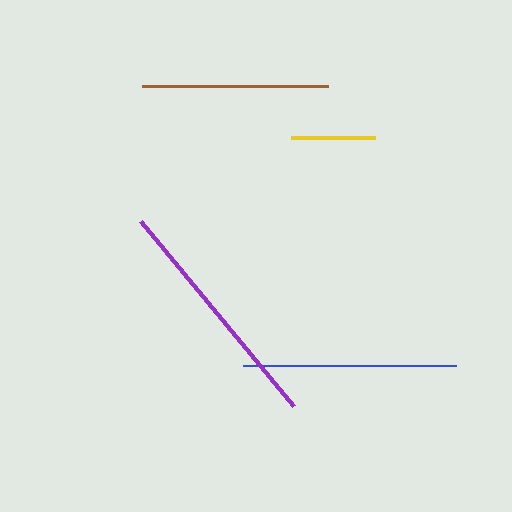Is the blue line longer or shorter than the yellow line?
The blue line is longer than the yellow line.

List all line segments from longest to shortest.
From longest to shortest: purple, blue, brown, yellow.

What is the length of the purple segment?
The purple segment is approximately 240 pixels long.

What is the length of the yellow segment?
The yellow segment is approximately 84 pixels long.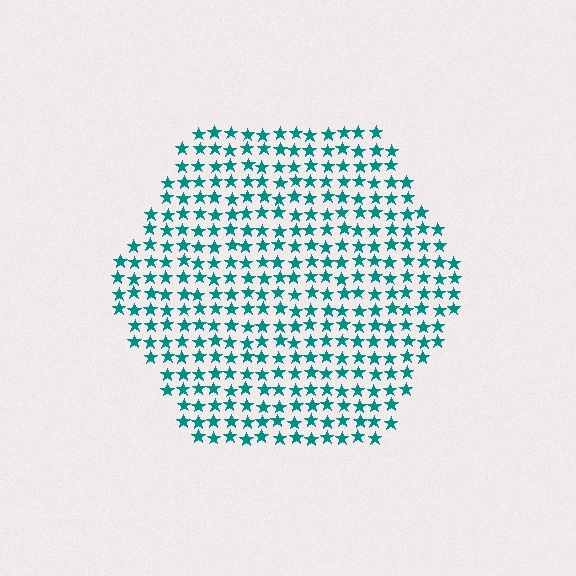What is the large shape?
The large shape is a hexagon.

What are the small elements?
The small elements are stars.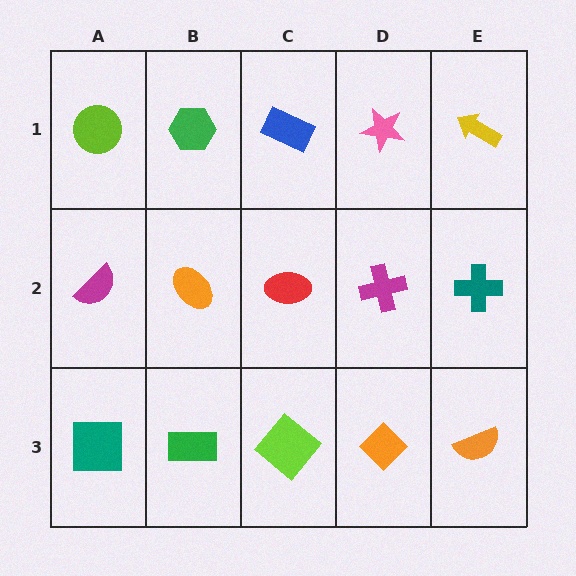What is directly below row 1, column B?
An orange ellipse.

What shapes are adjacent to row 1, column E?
A teal cross (row 2, column E), a pink star (row 1, column D).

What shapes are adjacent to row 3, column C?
A red ellipse (row 2, column C), a green rectangle (row 3, column B), an orange diamond (row 3, column D).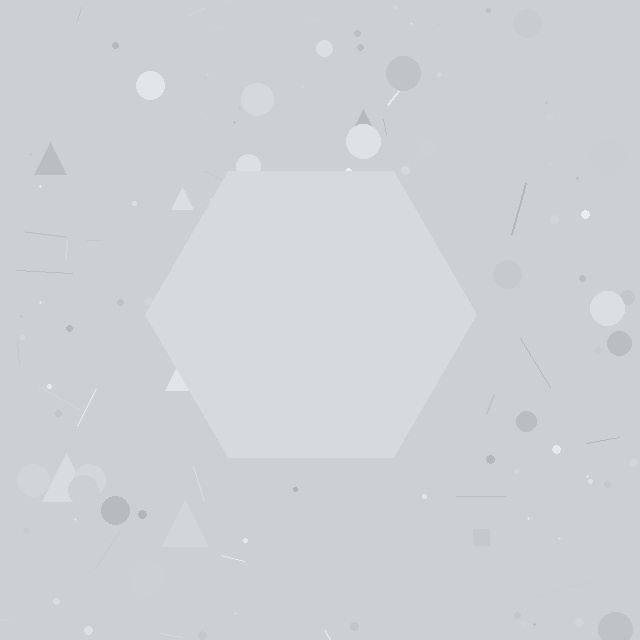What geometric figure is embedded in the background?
A hexagon is embedded in the background.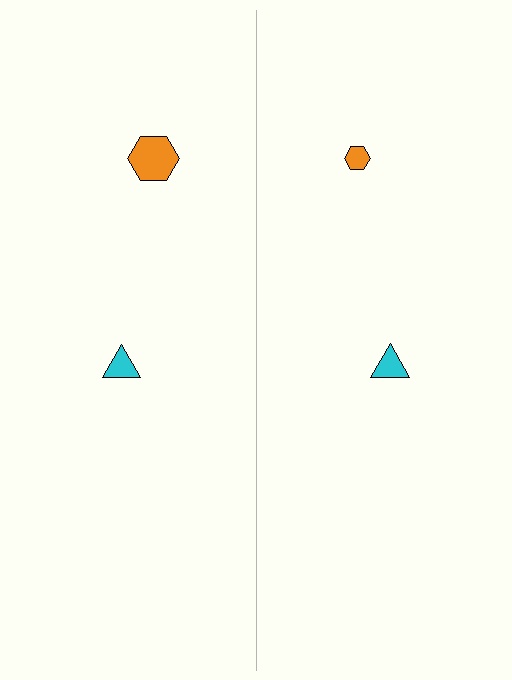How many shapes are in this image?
There are 4 shapes in this image.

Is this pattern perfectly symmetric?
No, the pattern is not perfectly symmetric. The orange hexagon on the right side has a different size than its mirror counterpart.